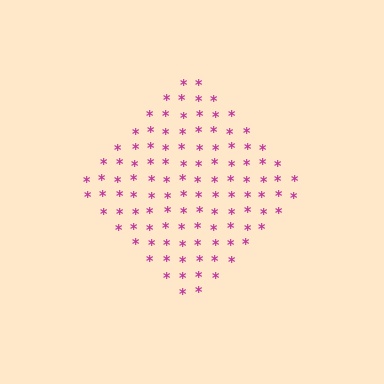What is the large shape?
The large shape is a diamond.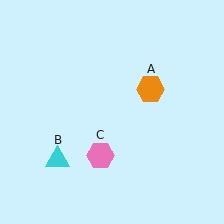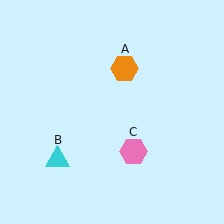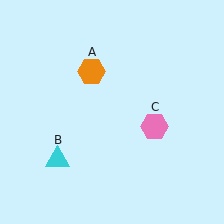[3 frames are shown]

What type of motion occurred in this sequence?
The orange hexagon (object A), pink hexagon (object C) rotated counterclockwise around the center of the scene.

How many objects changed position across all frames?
2 objects changed position: orange hexagon (object A), pink hexagon (object C).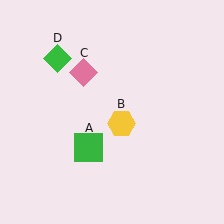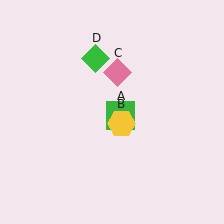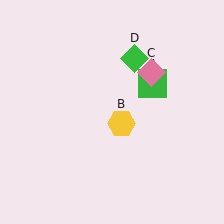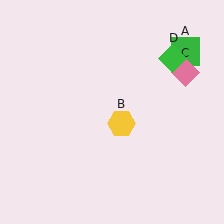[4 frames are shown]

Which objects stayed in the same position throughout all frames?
Yellow hexagon (object B) remained stationary.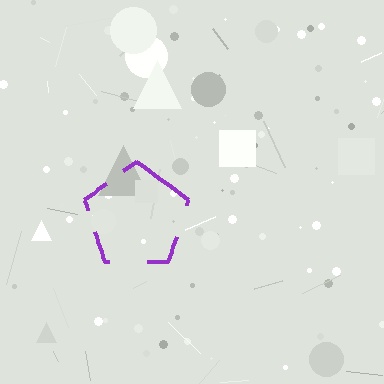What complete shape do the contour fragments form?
The contour fragments form a pentagon.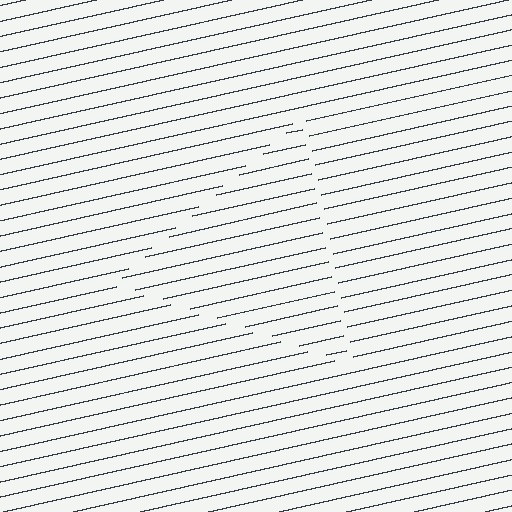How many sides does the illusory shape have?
3 sides — the line-ends trace a triangle.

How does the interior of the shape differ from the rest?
The interior of the shape contains the same grating, shifted by half a period — the contour is defined by the phase discontinuity where line-ends from the inner and outer gratings abut.